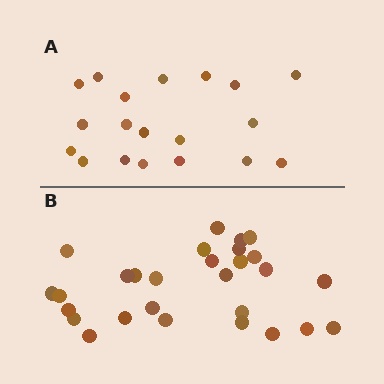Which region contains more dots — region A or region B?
Region B (the bottom region) has more dots.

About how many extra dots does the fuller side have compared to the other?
Region B has roughly 8 or so more dots than region A.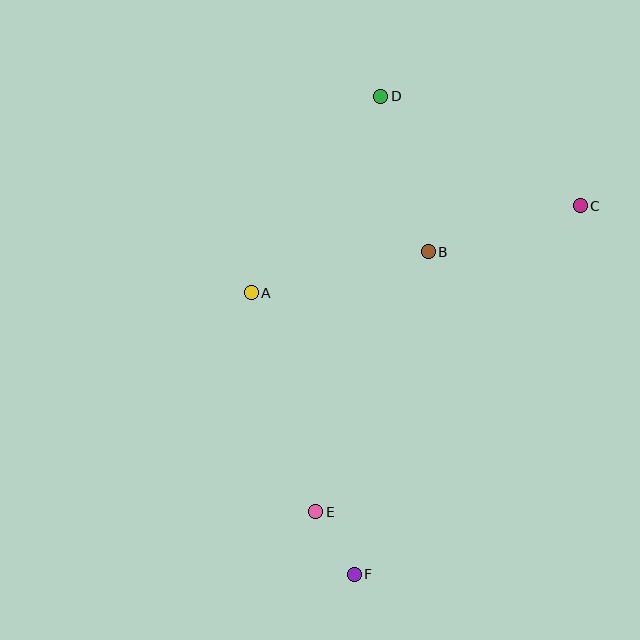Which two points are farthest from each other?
Points D and F are farthest from each other.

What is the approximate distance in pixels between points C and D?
The distance between C and D is approximately 227 pixels.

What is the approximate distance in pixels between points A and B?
The distance between A and B is approximately 182 pixels.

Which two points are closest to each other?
Points E and F are closest to each other.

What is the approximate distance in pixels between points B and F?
The distance between B and F is approximately 331 pixels.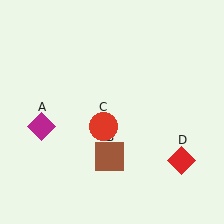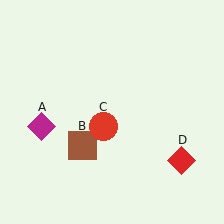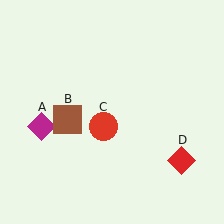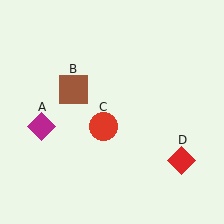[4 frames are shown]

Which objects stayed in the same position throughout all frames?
Magenta diamond (object A) and red circle (object C) and red diamond (object D) remained stationary.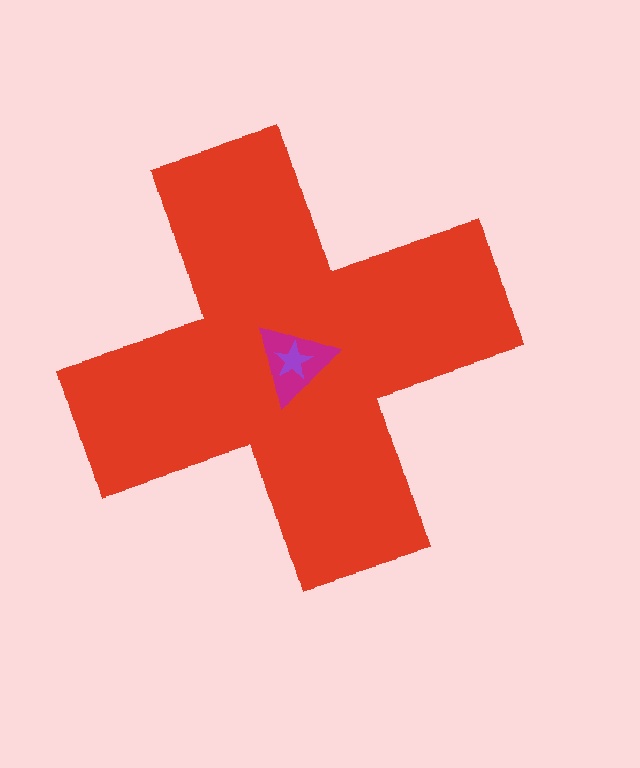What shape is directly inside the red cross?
The magenta triangle.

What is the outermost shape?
The red cross.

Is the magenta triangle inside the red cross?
Yes.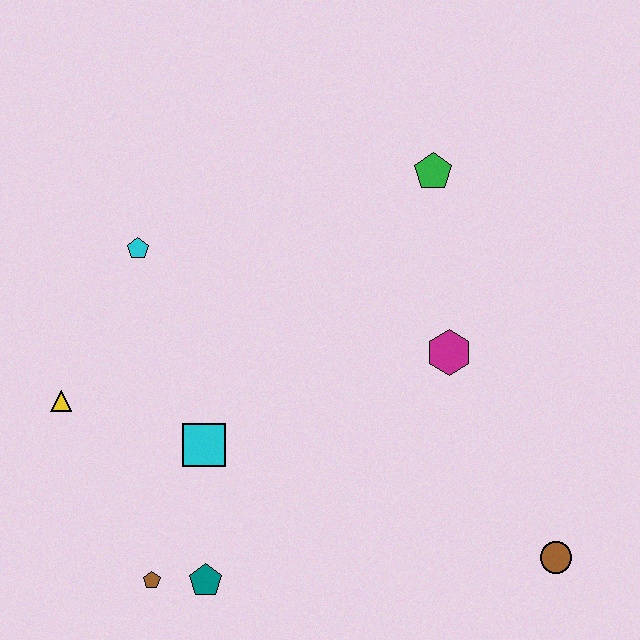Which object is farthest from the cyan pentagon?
The brown circle is farthest from the cyan pentagon.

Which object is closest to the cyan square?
The teal pentagon is closest to the cyan square.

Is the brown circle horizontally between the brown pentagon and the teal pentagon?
No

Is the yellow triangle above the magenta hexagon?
No